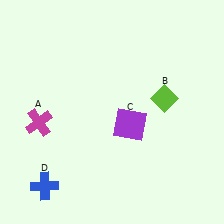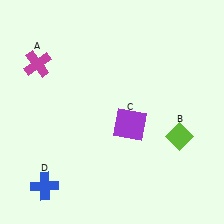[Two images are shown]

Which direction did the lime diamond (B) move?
The lime diamond (B) moved down.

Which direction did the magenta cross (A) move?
The magenta cross (A) moved up.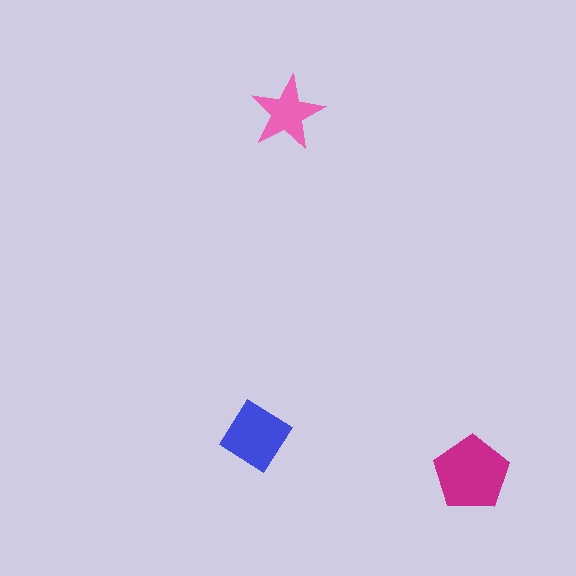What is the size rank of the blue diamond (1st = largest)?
2nd.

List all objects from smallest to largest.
The pink star, the blue diamond, the magenta pentagon.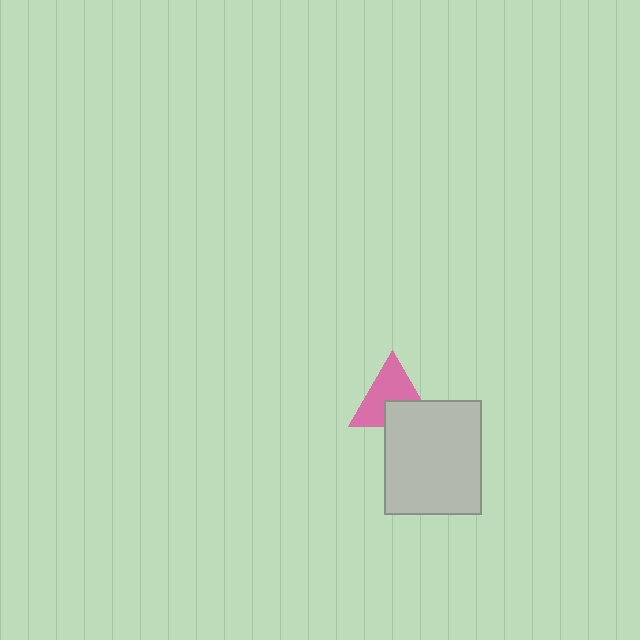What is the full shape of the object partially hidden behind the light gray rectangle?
The partially hidden object is a pink triangle.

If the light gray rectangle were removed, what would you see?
You would see the complete pink triangle.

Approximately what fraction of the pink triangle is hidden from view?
Roughly 37% of the pink triangle is hidden behind the light gray rectangle.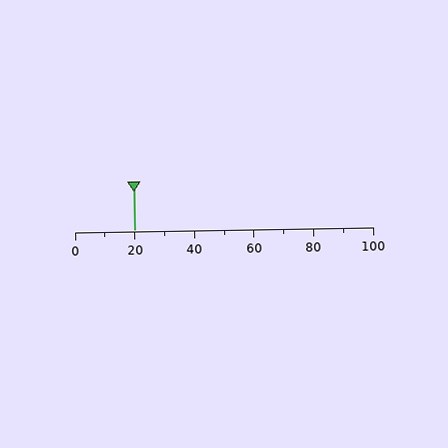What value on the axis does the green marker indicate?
The marker indicates approximately 20.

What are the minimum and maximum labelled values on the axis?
The axis runs from 0 to 100.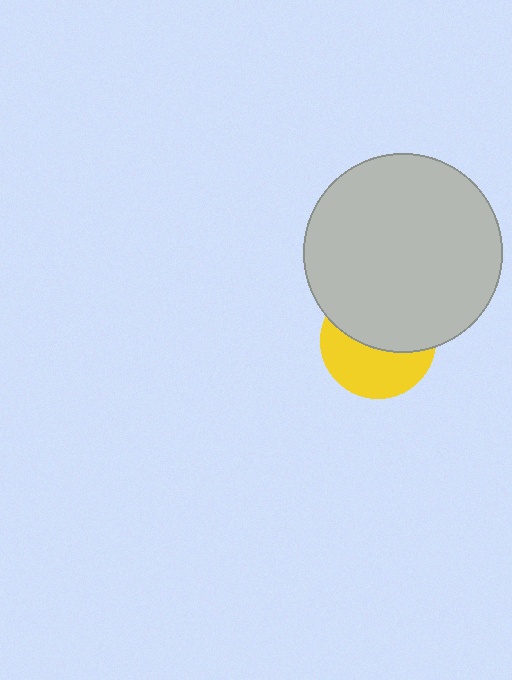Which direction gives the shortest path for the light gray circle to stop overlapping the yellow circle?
Moving up gives the shortest separation.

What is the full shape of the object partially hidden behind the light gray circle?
The partially hidden object is a yellow circle.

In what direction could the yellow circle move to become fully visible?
The yellow circle could move down. That would shift it out from behind the light gray circle entirely.